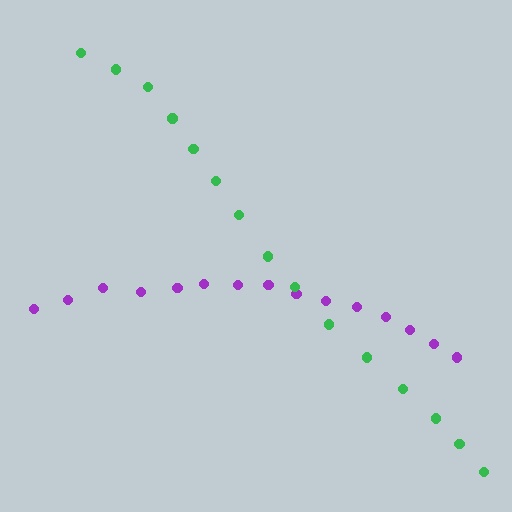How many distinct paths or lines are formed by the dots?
There are 2 distinct paths.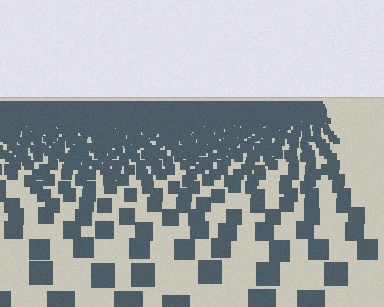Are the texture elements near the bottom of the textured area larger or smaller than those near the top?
Larger. Near the bottom, elements are closer to the viewer and appear at a bigger on-screen size.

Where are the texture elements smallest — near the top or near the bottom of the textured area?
Near the top.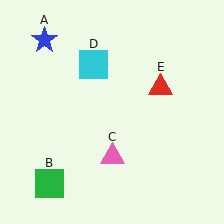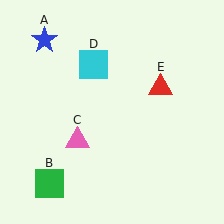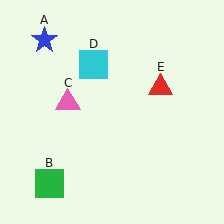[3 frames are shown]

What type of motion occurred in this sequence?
The pink triangle (object C) rotated clockwise around the center of the scene.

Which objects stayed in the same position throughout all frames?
Blue star (object A) and green square (object B) and cyan square (object D) and red triangle (object E) remained stationary.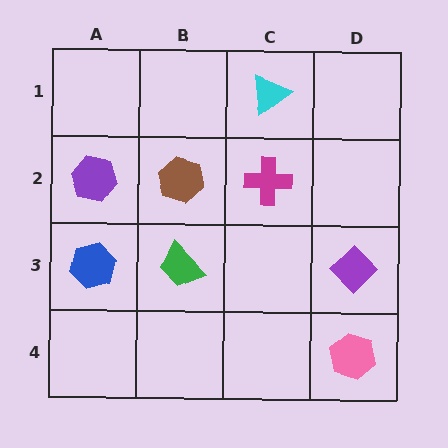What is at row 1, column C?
A cyan triangle.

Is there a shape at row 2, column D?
No, that cell is empty.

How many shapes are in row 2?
3 shapes.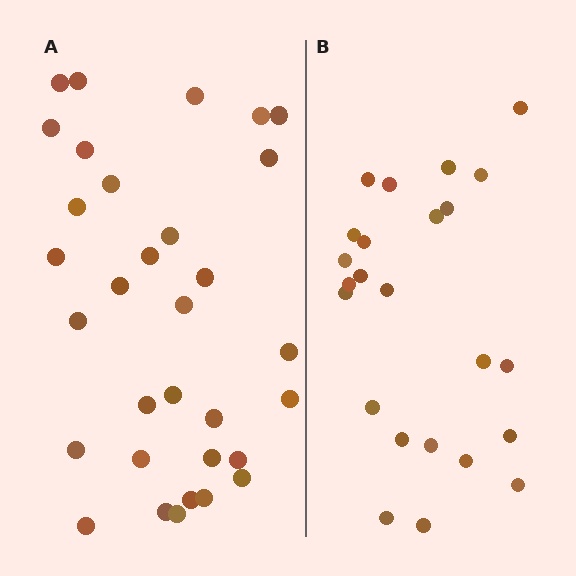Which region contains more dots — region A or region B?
Region A (the left region) has more dots.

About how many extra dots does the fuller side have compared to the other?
Region A has roughly 8 or so more dots than region B.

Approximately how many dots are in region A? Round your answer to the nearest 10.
About 30 dots. (The exact count is 32, which rounds to 30.)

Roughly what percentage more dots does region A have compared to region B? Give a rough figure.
About 35% more.